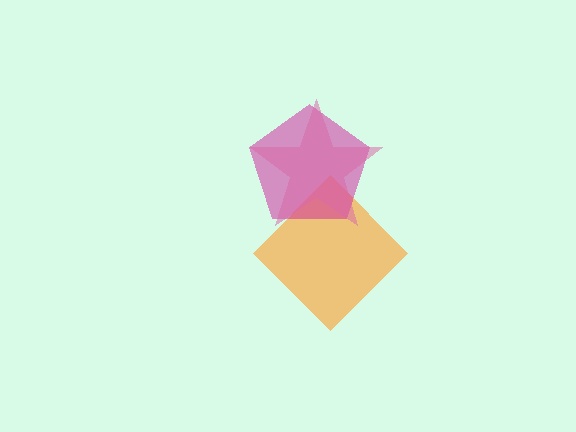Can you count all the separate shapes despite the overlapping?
Yes, there are 3 separate shapes.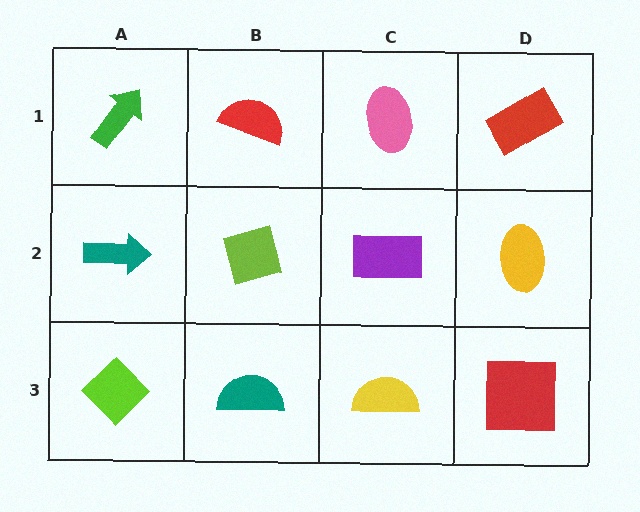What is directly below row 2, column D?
A red square.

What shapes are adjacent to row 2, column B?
A red semicircle (row 1, column B), a teal semicircle (row 3, column B), a teal arrow (row 2, column A), a purple rectangle (row 2, column C).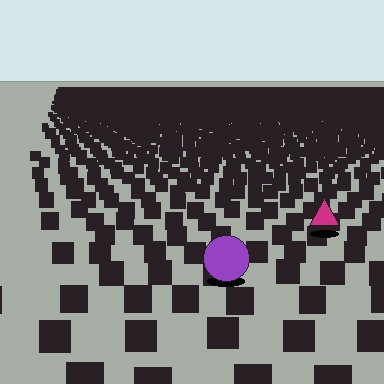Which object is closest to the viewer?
The purple circle is closest. The texture marks near it are larger and more spread out.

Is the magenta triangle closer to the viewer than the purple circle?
No. The purple circle is closer — you can tell from the texture gradient: the ground texture is coarser near it.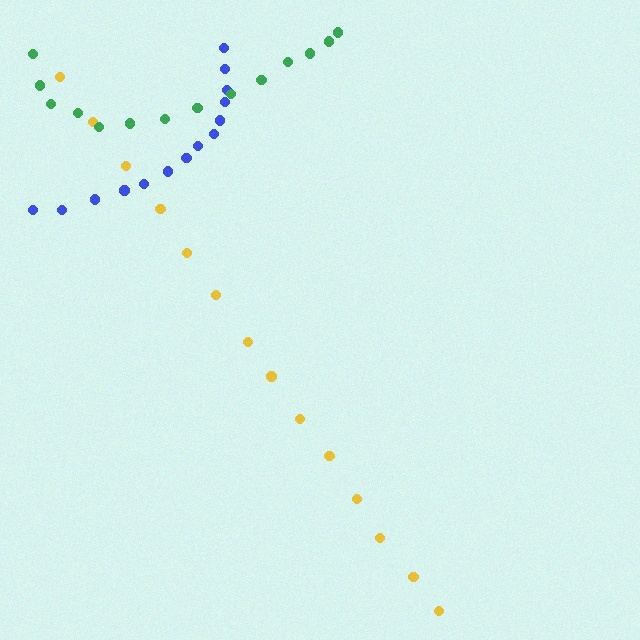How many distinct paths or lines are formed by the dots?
There are 3 distinct paths.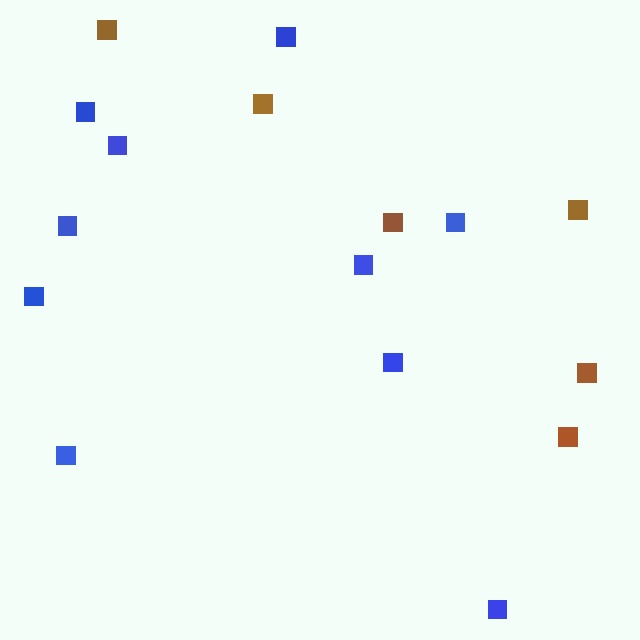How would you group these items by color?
There are 2 groups: one group of blue squares (10) and one group of brown squares (6).